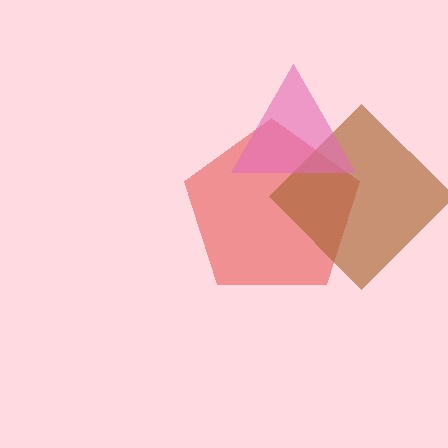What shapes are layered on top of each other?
The layered shapes are: a red pentagon, a brown diamond, a pink triangle.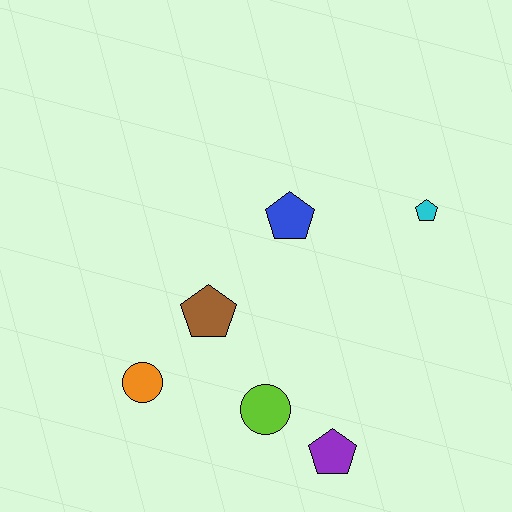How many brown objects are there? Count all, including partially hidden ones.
There is 1 brown object.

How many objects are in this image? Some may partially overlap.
There are 6 objects.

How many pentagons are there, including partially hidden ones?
There are 4 pentagons.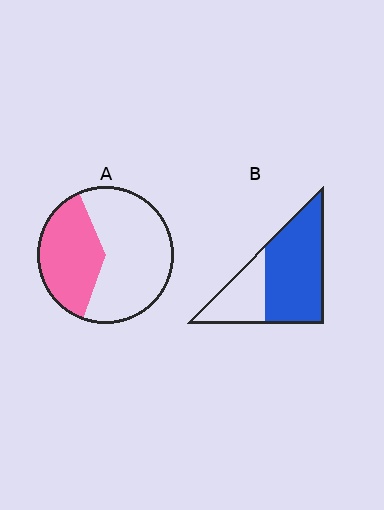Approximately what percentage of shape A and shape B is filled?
A is approximately 40% and B is approximately 70%.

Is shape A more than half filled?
No.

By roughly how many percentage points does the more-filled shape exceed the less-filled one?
By roughly 30 percentage points (B over A).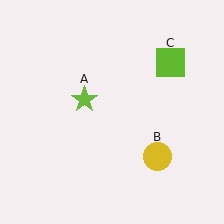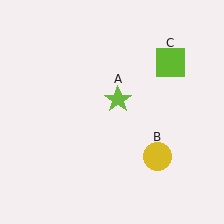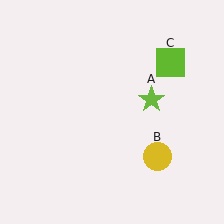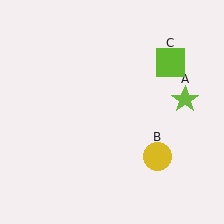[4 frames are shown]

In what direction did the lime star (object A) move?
The lime star (object A) moved right.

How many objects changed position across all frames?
1 object changed position: lime star (object A).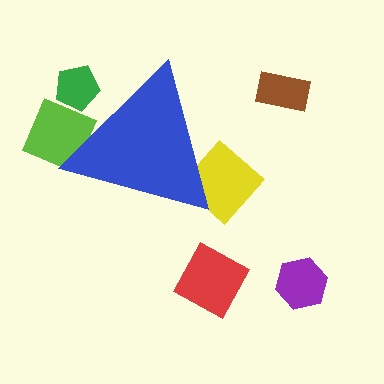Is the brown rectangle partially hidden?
No, the brown rectangle is fully visible.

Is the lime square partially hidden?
Yes, the lime square is partially hidden behind the blue triangle.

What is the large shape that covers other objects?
A blue triangle.